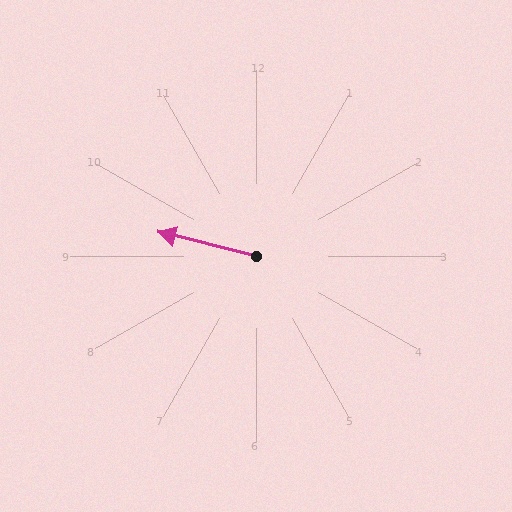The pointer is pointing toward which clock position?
Roughly 9 o'clock.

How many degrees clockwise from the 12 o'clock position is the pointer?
Approximately 284 degrees.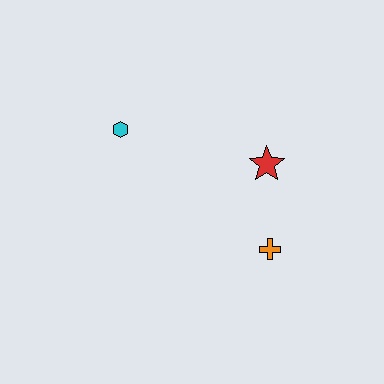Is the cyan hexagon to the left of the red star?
Yes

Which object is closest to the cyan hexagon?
The red star is closest to the cyan hexagon.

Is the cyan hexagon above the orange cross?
Yes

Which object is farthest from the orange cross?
The cyan hexagon is farthest from the orange cross.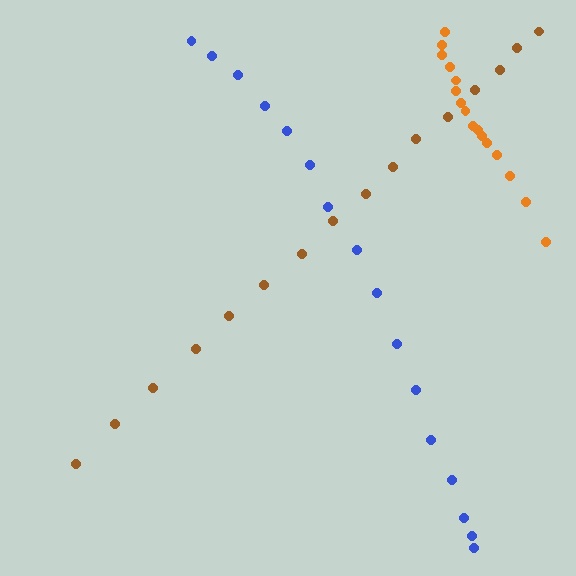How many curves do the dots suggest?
There are 3 distinct paths.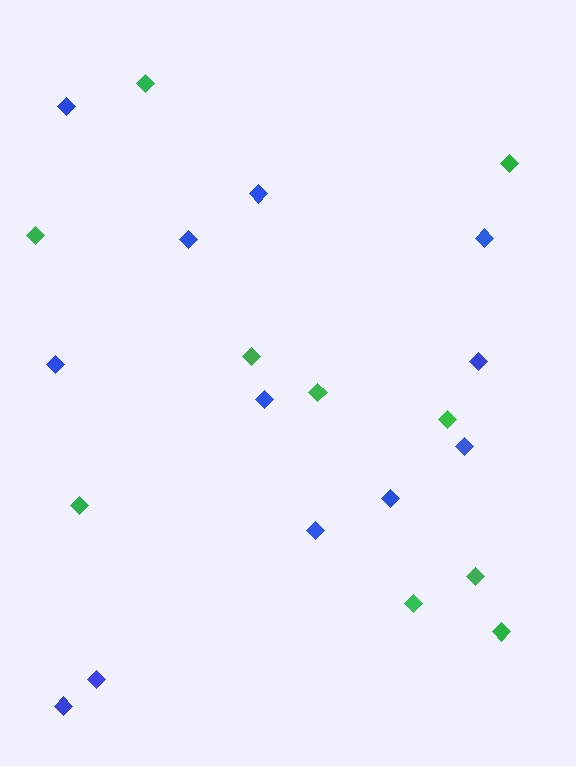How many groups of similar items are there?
There are 2 groups: one group of blue diamonds (12) and one group of green diamonds (10).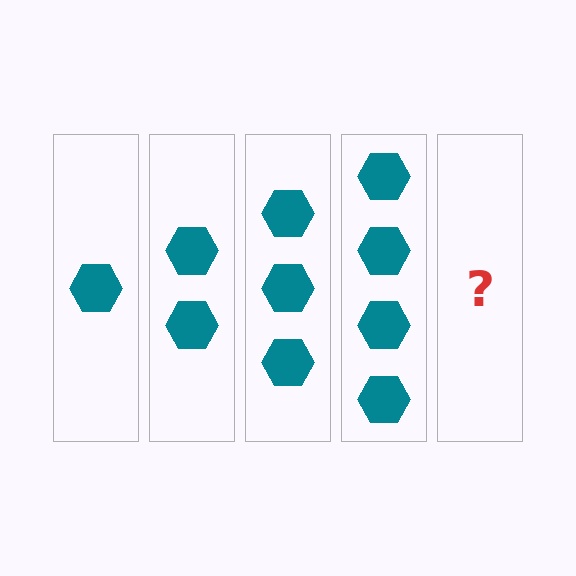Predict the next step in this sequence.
The next step is 5 hexagons.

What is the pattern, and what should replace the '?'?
The pattern is that each step adds one more hexagon. The '?' should be 5 hexagons.